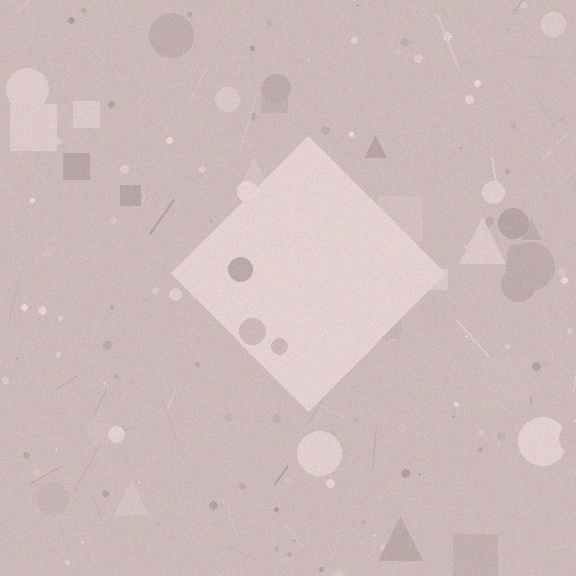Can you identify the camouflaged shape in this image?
The camouflaged shape is a diamond.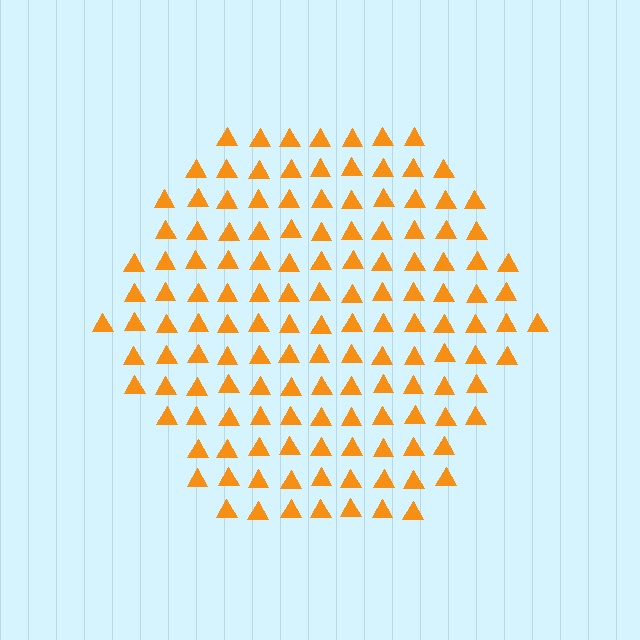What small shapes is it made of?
It is made of small triangles.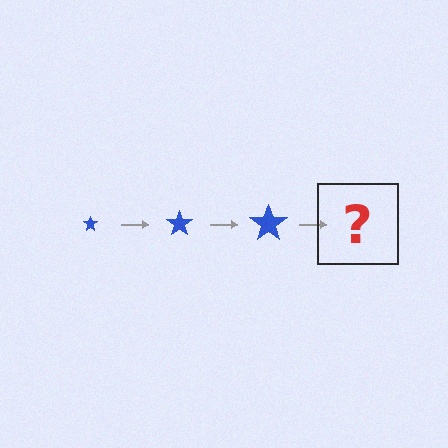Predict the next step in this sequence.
The next step is a blue star, larger than the previous one.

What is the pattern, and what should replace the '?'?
The pattern is that the star gets progressively larger each step. The '?' should be a blue star, larger than the previous one.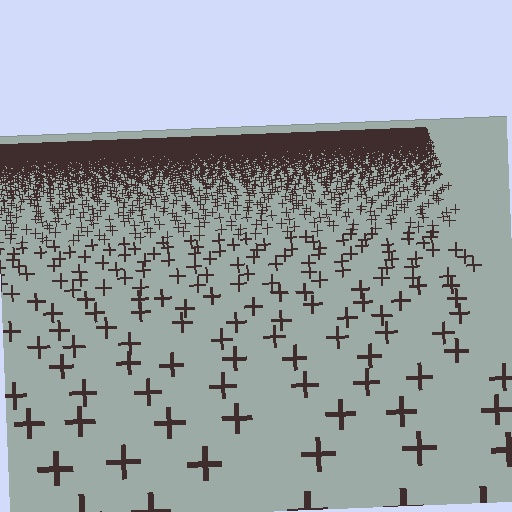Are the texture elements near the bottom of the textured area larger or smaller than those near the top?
Larger. Near the bottom, elements are closer to the viewer and appear at a bigger on-screen size.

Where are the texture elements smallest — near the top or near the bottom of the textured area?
Near the top.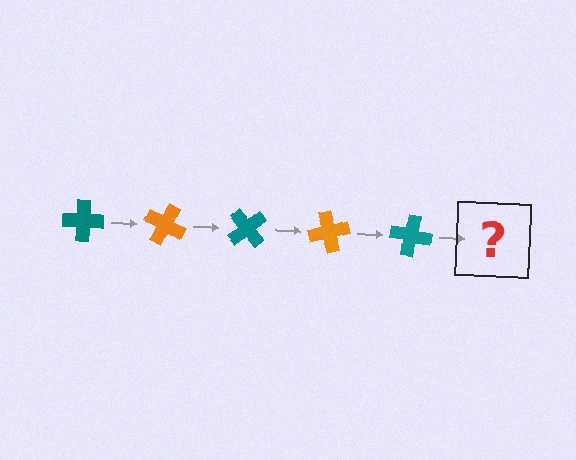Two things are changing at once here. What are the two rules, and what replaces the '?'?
The two rules are that it rotates 25 degrees each step and the color cycles through teal and orange. The '?' should be an orange cross, rotated 125 degrees from the start.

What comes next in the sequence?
The next element should be an orange cross, rotated 125 degrees from the start.